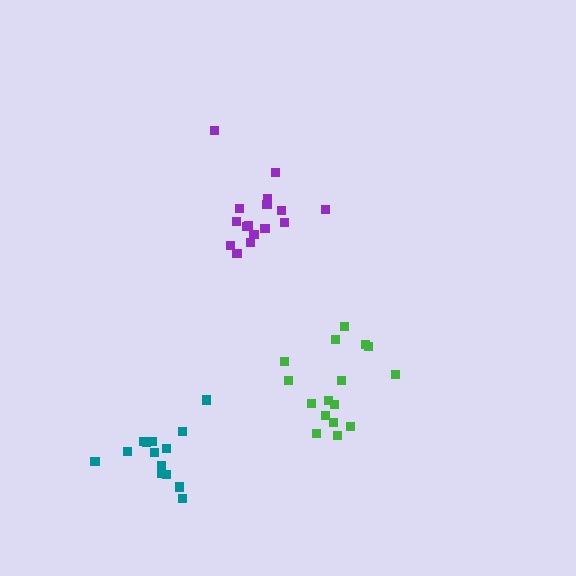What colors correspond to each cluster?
The clusters are colored: purple, green, teal.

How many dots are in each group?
Group 1: 16 dots, Group 2: 16 dots, Group 3: 15 dots (47 total).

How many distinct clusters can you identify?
There are 3 distinct clusters.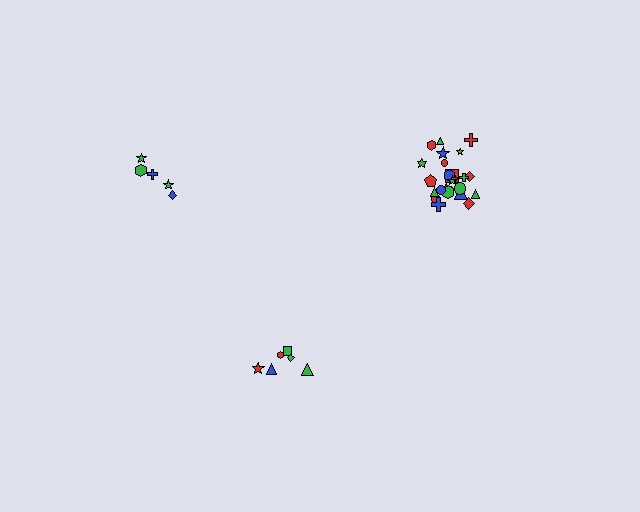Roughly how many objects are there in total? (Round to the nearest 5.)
Roughly 35 objects in total.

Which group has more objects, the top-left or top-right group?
The top-right group.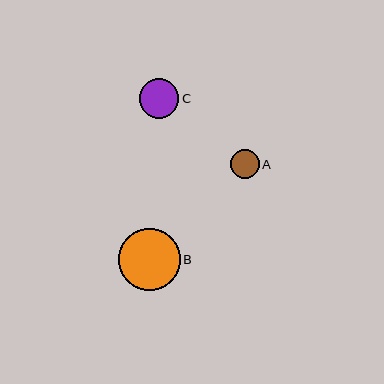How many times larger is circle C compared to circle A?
Circle C is approximately 1.4 times the size of circle A.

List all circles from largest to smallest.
From largest to smallest: B, C, A.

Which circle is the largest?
Circle B is the largest with a size of approximately 62 pixels.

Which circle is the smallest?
Circle A is the smallest with a size of approximately 29 pixels.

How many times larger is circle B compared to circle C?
Circle B is approximately 1.6 times the size of circle C.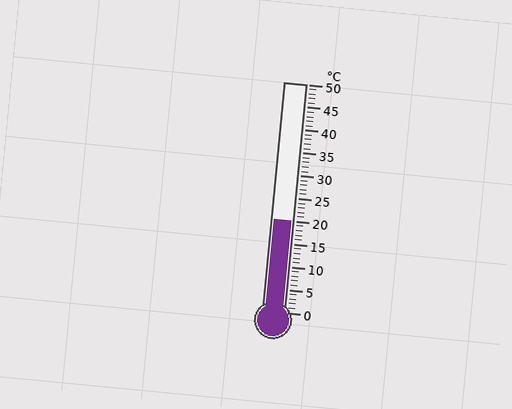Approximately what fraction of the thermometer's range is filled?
The thermometer is filled to approximately 40% of its range.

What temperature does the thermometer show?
The thermometer shows approximately 20°C.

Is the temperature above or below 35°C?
The temperature is below 35°C.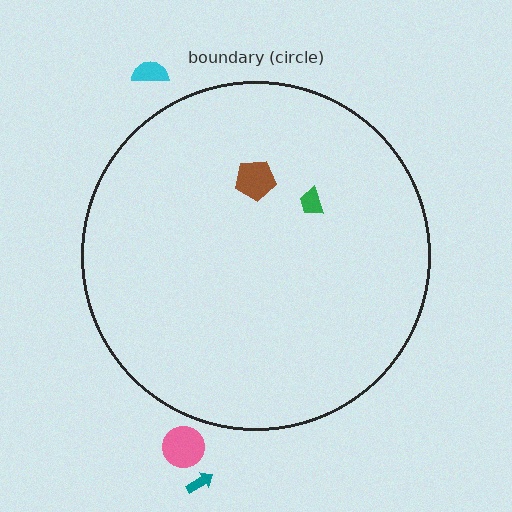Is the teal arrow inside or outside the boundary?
Outside.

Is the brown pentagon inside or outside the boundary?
Inside.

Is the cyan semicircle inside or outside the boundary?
Outside.